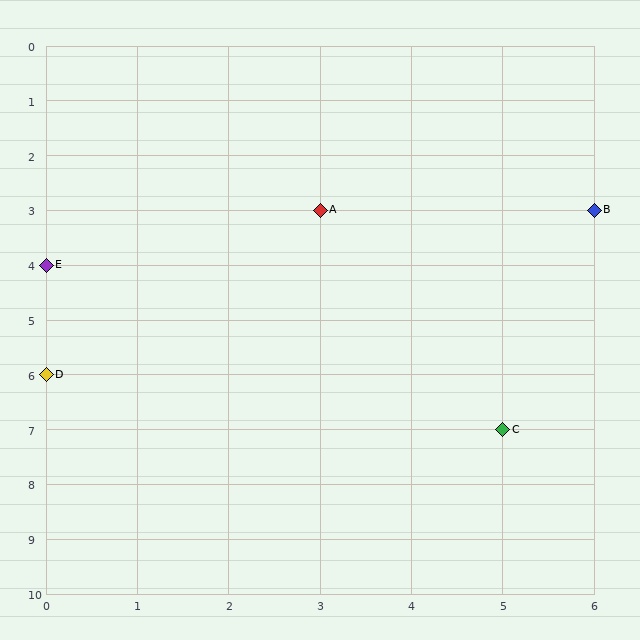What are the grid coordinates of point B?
Point B is at grid coordinates (6, 3).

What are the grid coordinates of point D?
Point D is at grid coordinates (0, 6).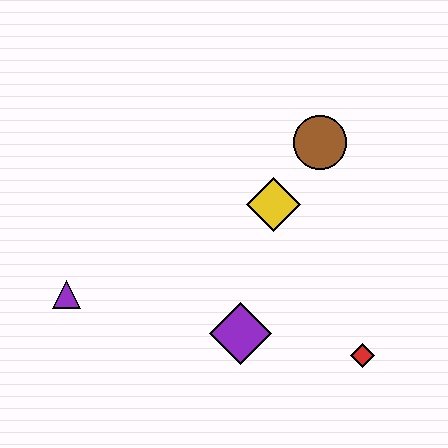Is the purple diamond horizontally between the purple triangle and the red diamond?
Yes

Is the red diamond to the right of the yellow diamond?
Yes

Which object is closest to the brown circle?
The yellow diamond is closest to the brown circle.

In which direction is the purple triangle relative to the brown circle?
The purple triangle is to the left of the brown circle.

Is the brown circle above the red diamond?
Yes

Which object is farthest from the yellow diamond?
The purple triangle is farthest from the yellow diamond.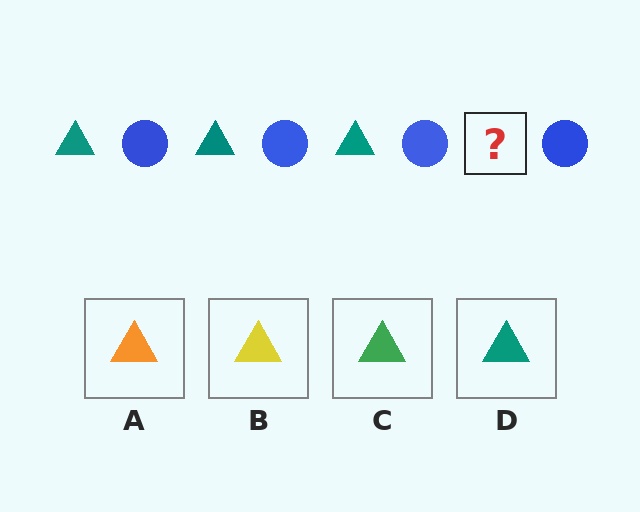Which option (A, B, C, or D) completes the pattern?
D.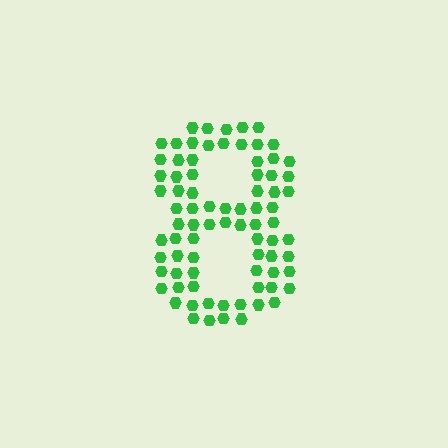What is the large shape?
The large shape is the digit 8.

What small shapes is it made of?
It is made of small hexagons.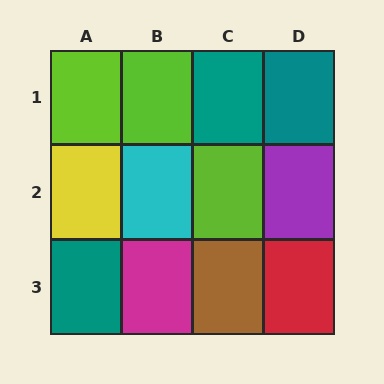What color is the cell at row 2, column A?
Yellow.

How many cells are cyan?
1 cell is cyan.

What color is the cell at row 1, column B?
Lime.